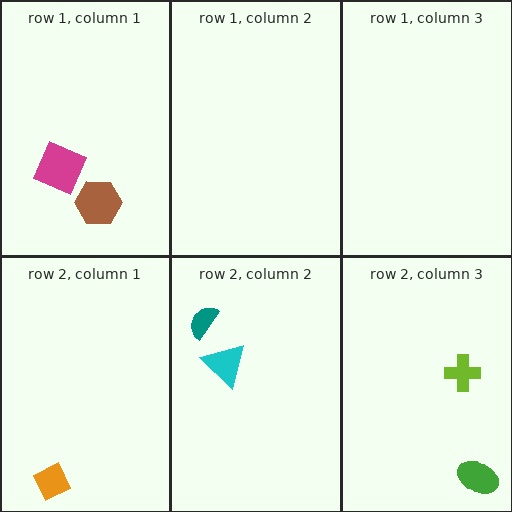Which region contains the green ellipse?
The row 2, column 3 region.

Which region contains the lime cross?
The row 2, column 3 region.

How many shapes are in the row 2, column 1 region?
1.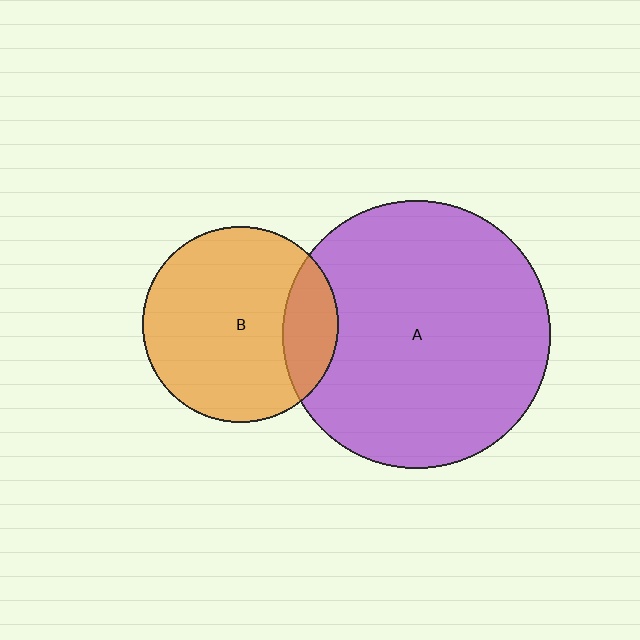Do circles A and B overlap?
Yes.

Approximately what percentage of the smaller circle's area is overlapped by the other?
Approximately 20%.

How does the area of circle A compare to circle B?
Approximately 1.9 times.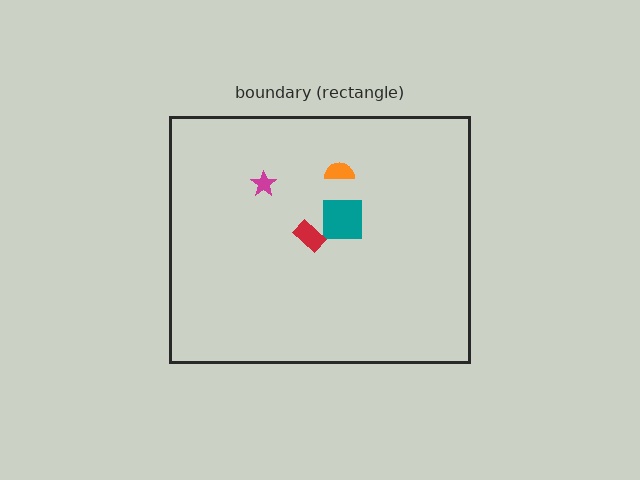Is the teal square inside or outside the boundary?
Inside.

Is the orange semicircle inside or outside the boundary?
Inside.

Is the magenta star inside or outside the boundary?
Inside.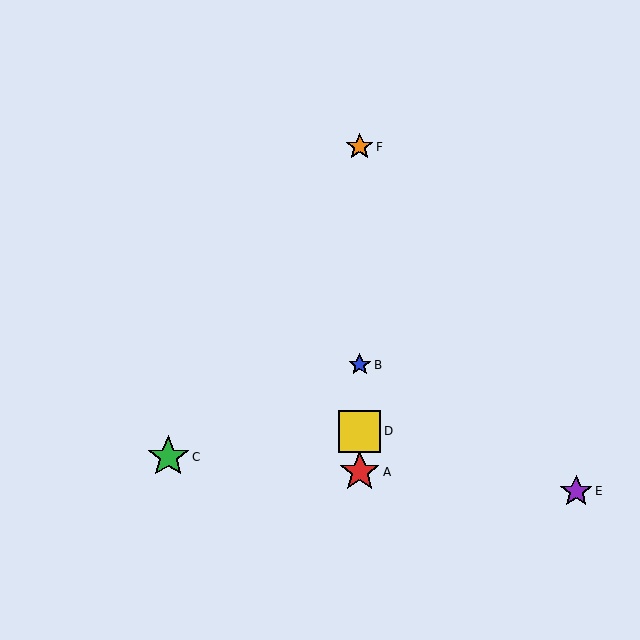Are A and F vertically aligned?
Yes, both are at x≈360.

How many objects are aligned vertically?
4 objects (A, B, D, F) are aligned vertically.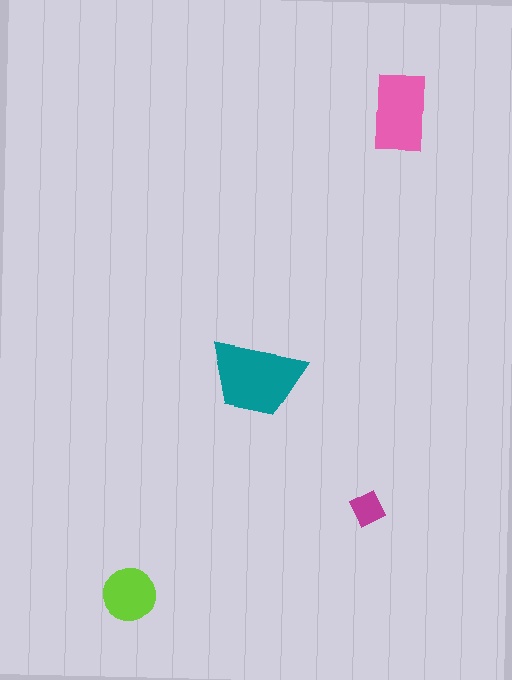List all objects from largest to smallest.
The teal trapezoid, the pink rectangle, the lime circle, the magenta diamond.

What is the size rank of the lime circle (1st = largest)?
3rd.